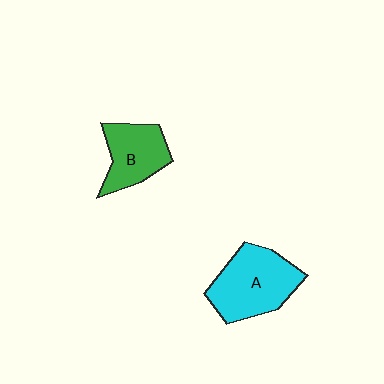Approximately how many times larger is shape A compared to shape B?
Approximately 1.4 times.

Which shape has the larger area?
Shape A (cyan).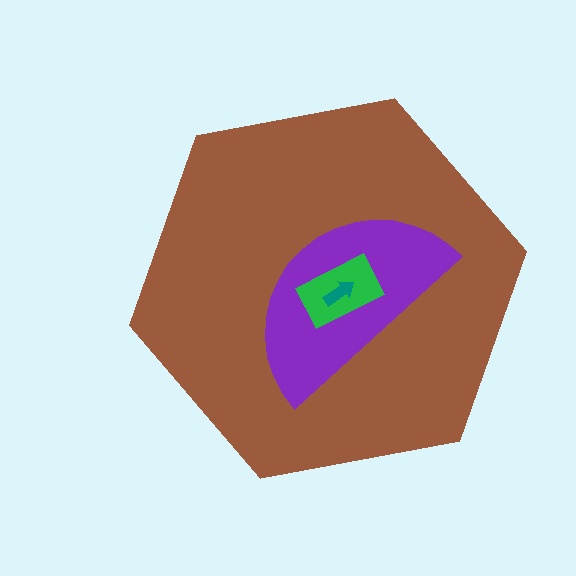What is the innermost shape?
The teal arrow.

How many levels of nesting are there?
4.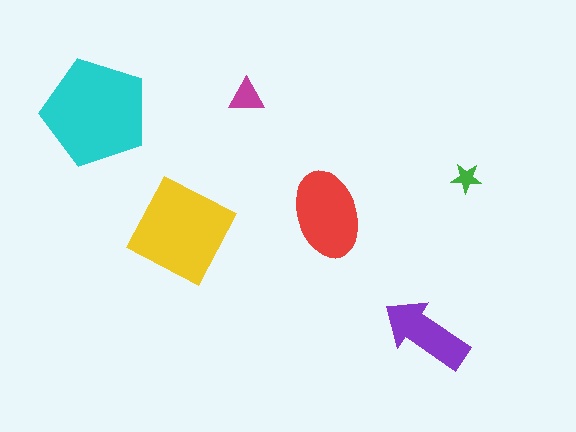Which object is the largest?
The cyan pentagon.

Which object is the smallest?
The green star.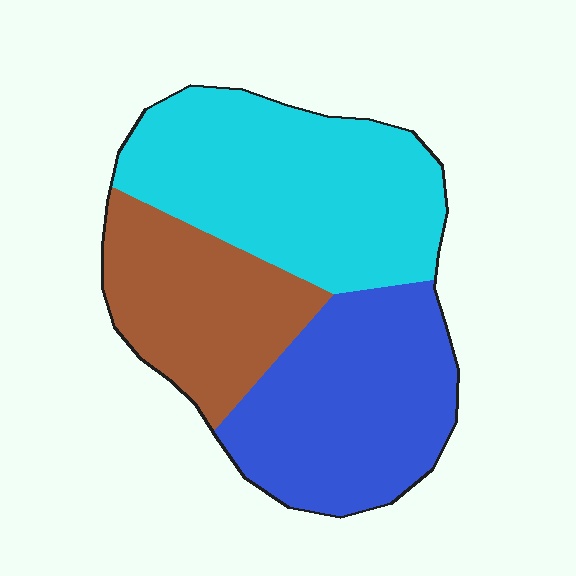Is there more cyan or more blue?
Cyan.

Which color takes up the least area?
Brown, at roughly 25%.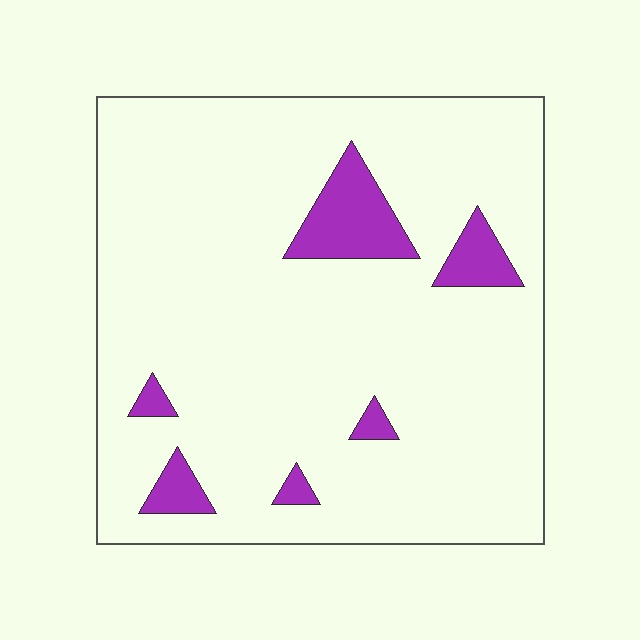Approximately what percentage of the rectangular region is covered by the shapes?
Approximately 10%.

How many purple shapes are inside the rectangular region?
6.